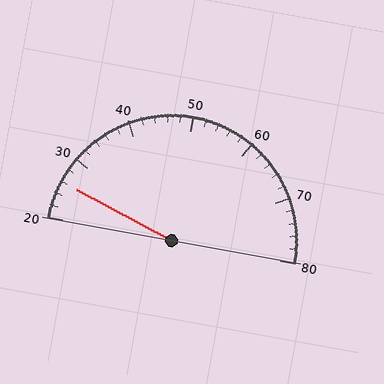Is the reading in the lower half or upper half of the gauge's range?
The reading is in the lower half of the range (20 to 80).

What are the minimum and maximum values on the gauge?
The gauge ranges from 20 to 80.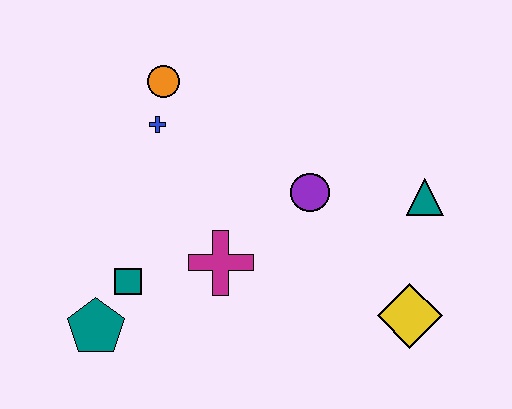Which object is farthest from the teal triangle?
The teal pentagon is farthest from the teal triangle.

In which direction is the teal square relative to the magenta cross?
The teal square is to the left of the magenta cross.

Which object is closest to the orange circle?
The blue cross is closest to the orange circle.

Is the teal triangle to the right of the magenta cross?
Yes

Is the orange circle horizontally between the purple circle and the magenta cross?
No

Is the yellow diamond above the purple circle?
No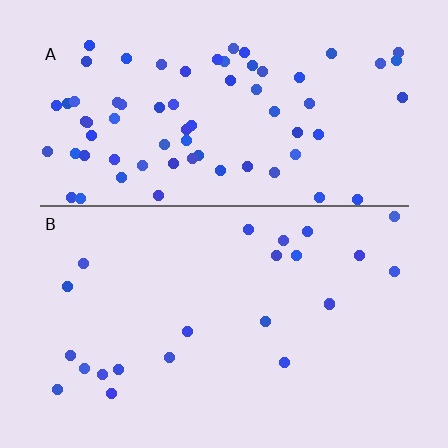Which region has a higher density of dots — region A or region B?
A (the top).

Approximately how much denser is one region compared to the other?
Approximately 3.1× — region A over region B.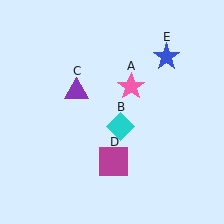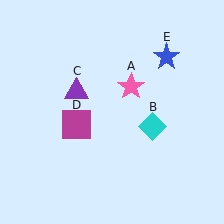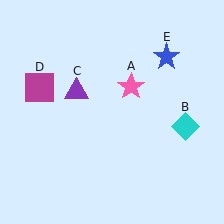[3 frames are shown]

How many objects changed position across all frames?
2 objects changed position: cyan diamond (object B), magenta square (object D).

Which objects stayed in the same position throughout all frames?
Pink star (object A) and purple triangle (object C) and blue star (object E) remained stationary.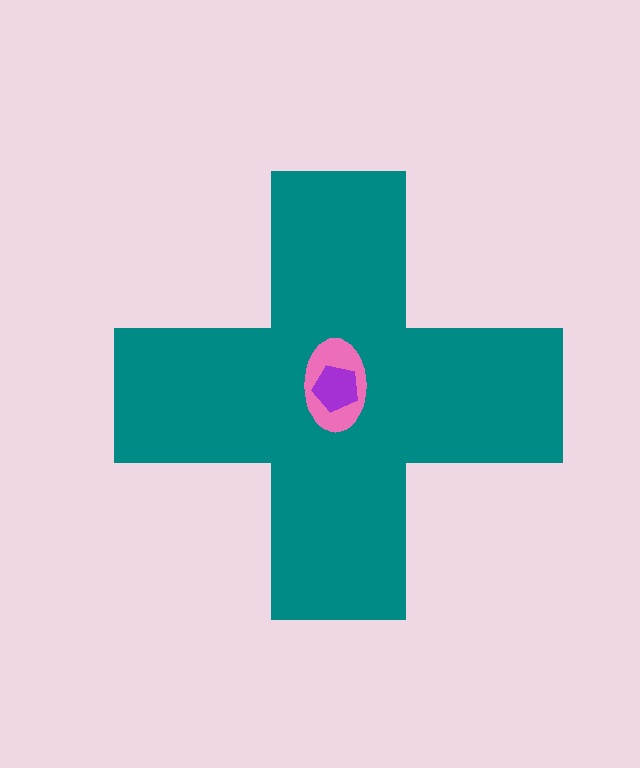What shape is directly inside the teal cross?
The pink ellipse.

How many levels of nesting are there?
3.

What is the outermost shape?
The teal cross.